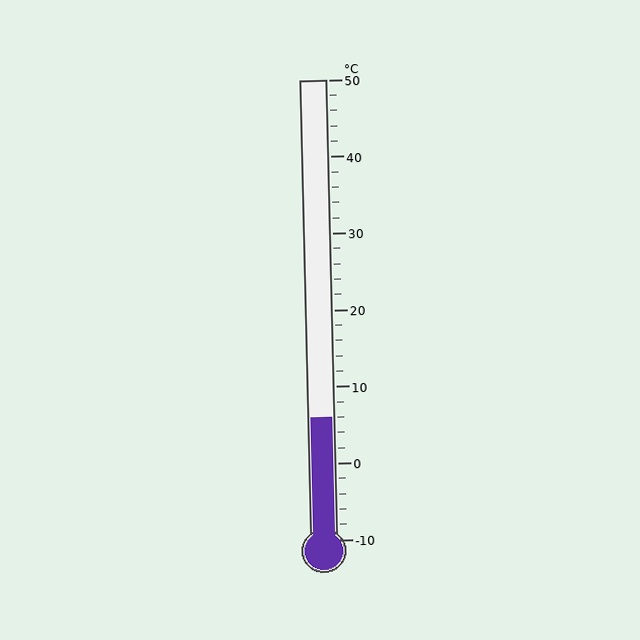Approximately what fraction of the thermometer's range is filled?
The thermometer is filled to approximately 25% of its range.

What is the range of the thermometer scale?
The thermometer scale ranges from -10°C to 50°C.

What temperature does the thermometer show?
The thermometer shows approximately 6°C.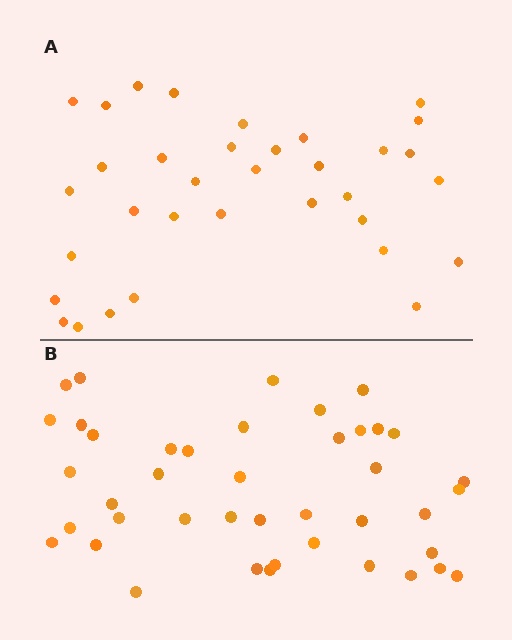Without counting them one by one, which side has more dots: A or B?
Region B (the bottom region) has more dots.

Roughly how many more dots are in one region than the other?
Region B has roughly 8 or so more dots than region A.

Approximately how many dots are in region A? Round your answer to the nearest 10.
About 30 dots. (The exact count is 34, which rounds to 30.)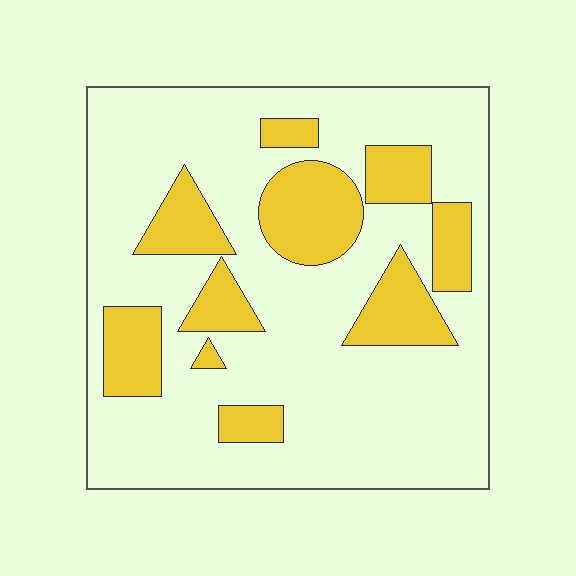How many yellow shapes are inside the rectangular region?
10.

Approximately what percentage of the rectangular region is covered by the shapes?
Approximately 25%.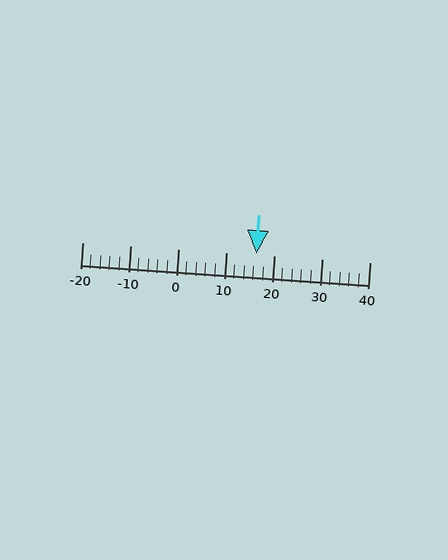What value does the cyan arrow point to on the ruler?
The cyan arrow points to approximately 16.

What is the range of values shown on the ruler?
The ruler shows values from -20 to 40.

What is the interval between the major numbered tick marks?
The major tick marks are spaced 10 units apart.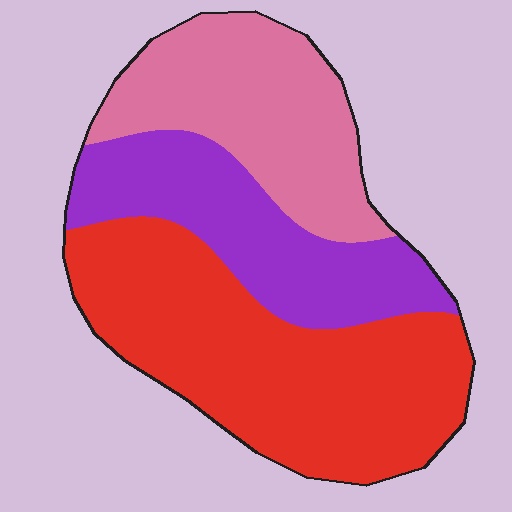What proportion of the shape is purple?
Purple takes up about one quarter (1/4) of the shape.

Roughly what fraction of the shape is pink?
Pink covers around 30% of the shape.